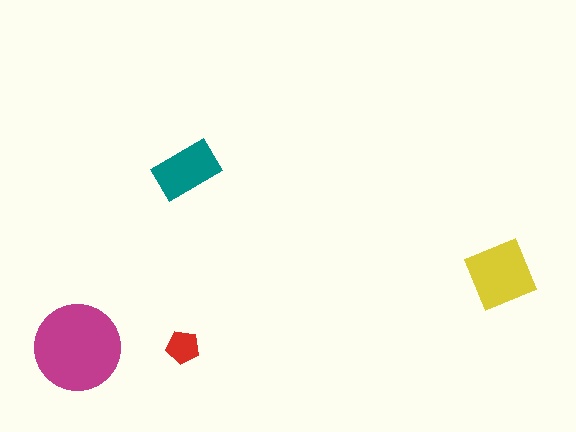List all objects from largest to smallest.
The magenta circle, the yellow square, the teal rectangle, the red pentagon.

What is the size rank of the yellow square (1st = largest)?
2nd.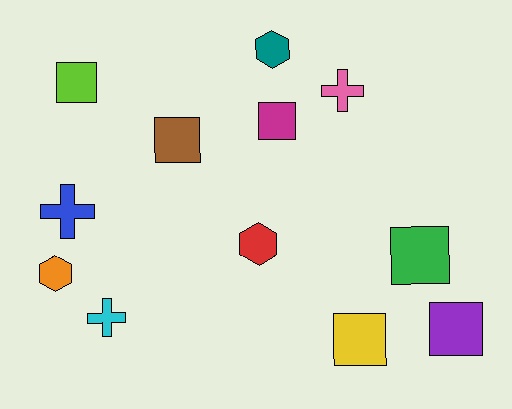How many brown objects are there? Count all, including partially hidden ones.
There is 1 brown object.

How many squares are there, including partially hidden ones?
There are 6 squares.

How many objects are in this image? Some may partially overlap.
There are 12 objects.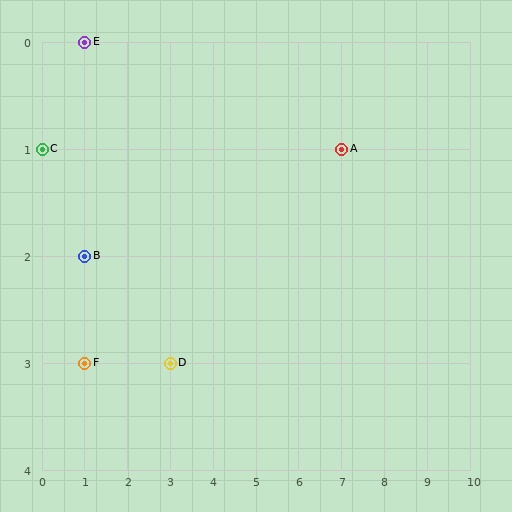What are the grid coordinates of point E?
Point E is at grid coordinates (1, 0).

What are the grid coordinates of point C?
Point C is at grid coordinates (0, 1).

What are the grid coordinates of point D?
Point D is at grid coordinates (3, 3).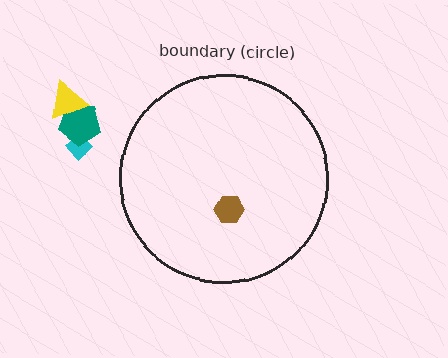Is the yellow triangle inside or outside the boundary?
Outside.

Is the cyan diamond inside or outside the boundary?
Outside.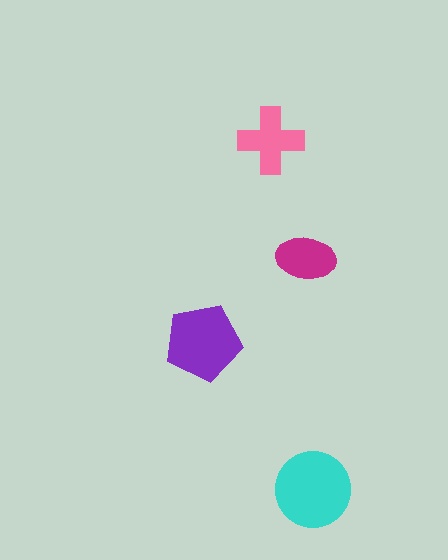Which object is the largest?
The cyan circle.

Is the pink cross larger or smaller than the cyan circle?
Smaller.